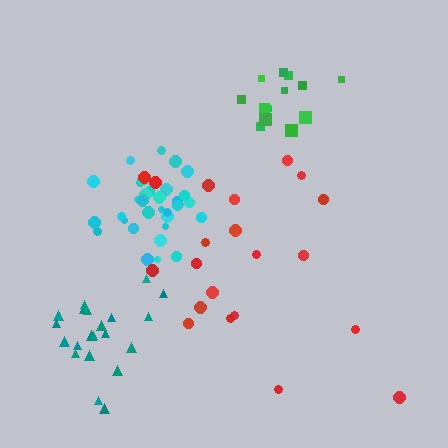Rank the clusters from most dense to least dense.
cyan, green, teal, red.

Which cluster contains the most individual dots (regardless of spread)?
Cyan (35).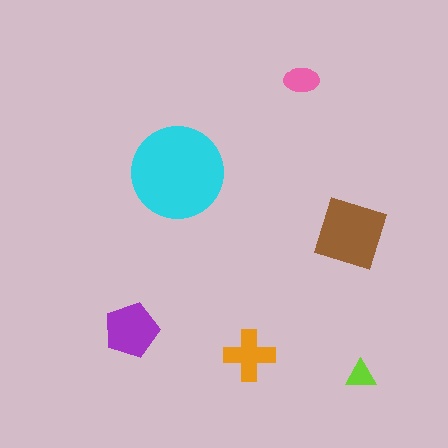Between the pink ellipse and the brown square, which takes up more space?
The brown square.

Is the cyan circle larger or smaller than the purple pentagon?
Larger.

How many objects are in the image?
There are 6 objects in the image.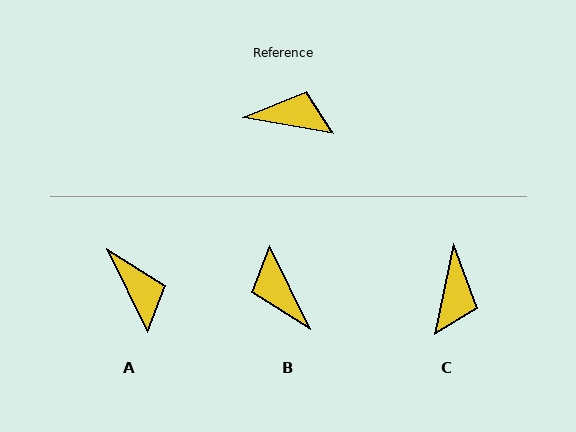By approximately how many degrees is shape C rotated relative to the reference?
Approximately 92 degrees clockwise.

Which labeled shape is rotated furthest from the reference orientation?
B, about 126 degrees away.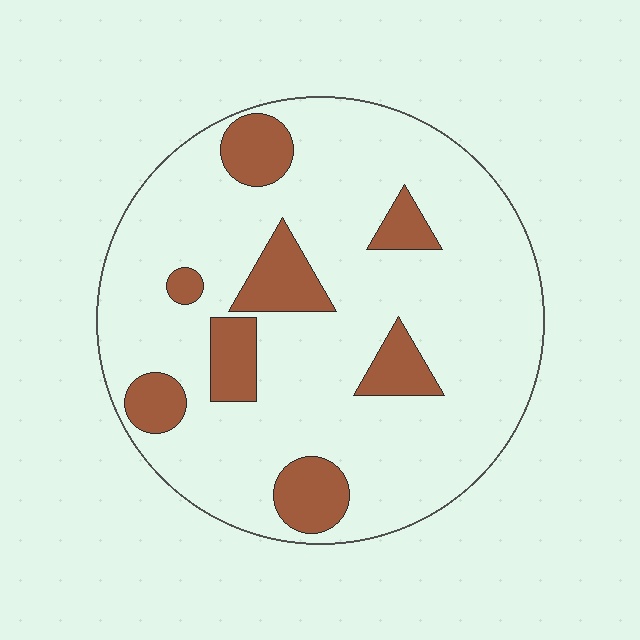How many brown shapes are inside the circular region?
8.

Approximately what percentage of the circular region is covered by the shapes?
Approximately 20%.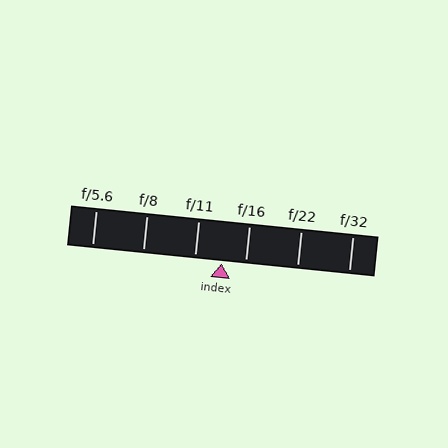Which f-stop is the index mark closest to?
The index mark is closest to f/16.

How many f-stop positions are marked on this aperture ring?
There are 6 f-stop positions marked.